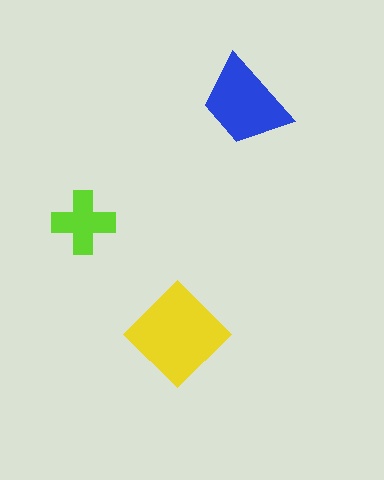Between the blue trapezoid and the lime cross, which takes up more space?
The blue trapezoid.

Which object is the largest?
The yellow diamond.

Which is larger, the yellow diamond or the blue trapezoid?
The yellow diamond.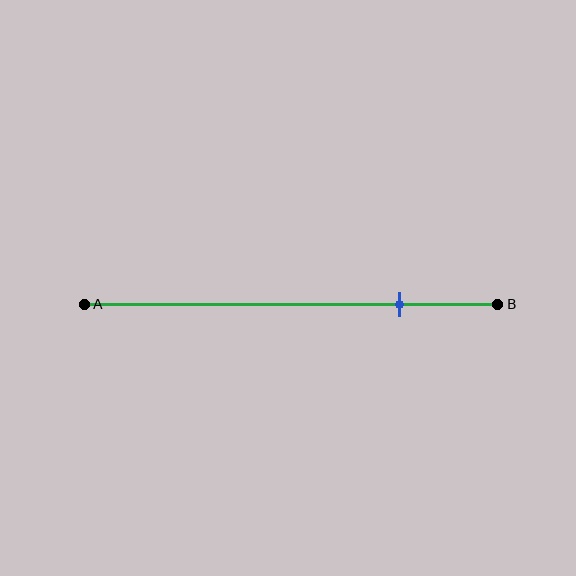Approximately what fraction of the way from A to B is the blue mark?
The blue mark is approximately 75% of the way from A to B.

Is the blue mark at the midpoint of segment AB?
No, the mark is at about 75% from A, not at the 50% midpoint.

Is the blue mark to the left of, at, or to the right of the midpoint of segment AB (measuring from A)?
The blue mark is to the right of the midpoint of segment AB.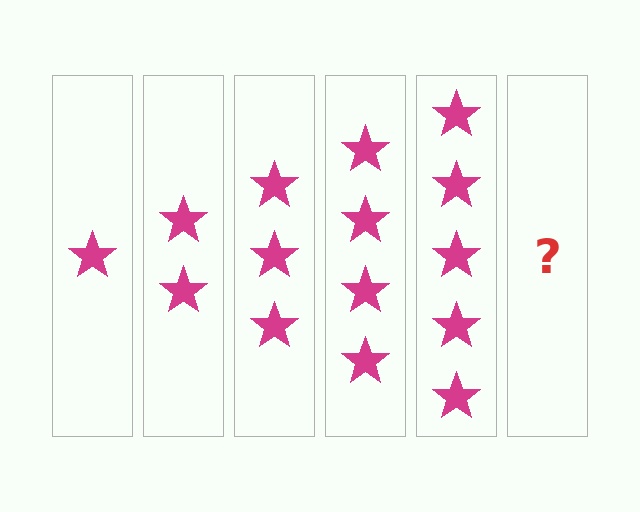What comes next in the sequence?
The next element should be 6 stars.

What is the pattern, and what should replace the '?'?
The pattern is that each step adds one more star. The '?' should be 6 stars.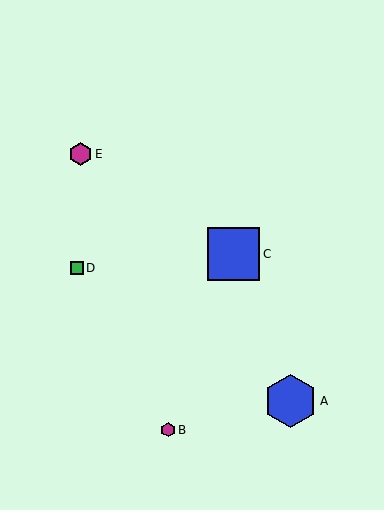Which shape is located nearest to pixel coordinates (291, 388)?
The blue hexagon (labeled A) at (290, 401) is nearest to that location.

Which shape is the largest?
The blue hexagon (labeled A) is the largest.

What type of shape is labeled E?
Shape E is a magenta hexagon.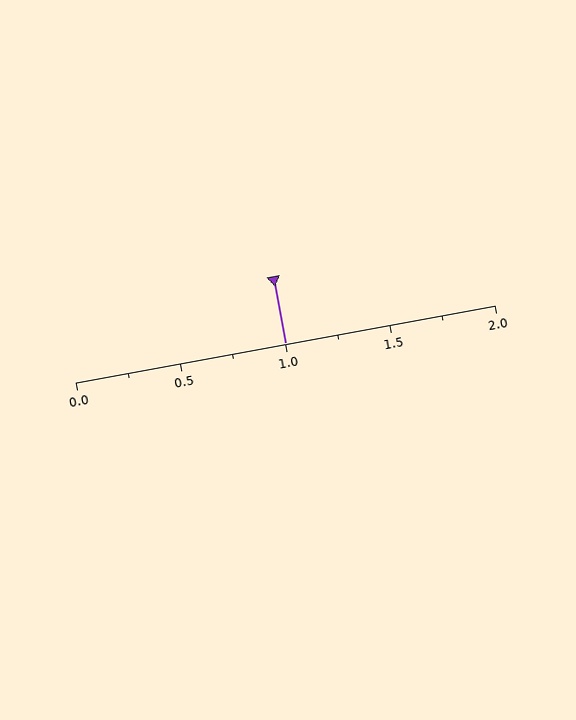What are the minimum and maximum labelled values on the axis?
The axis runs from 0.0 to 2.0.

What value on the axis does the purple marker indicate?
The marker indicates approximately 1.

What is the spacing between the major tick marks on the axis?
The major ticks are spaced 0.5 apart.